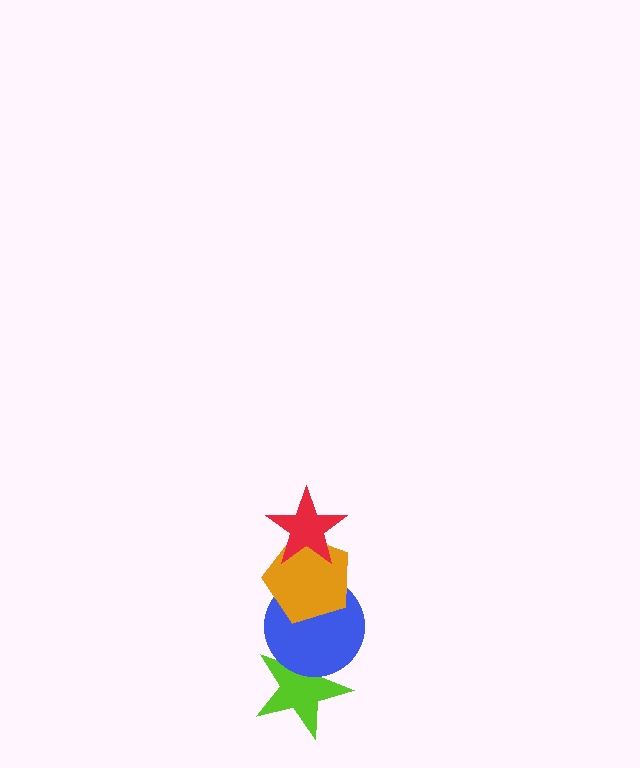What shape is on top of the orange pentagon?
The red star is on top of the orange pentagon.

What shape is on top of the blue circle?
The orange pentagon is on top of the blue circle.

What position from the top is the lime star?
The lime star is 4th from the top.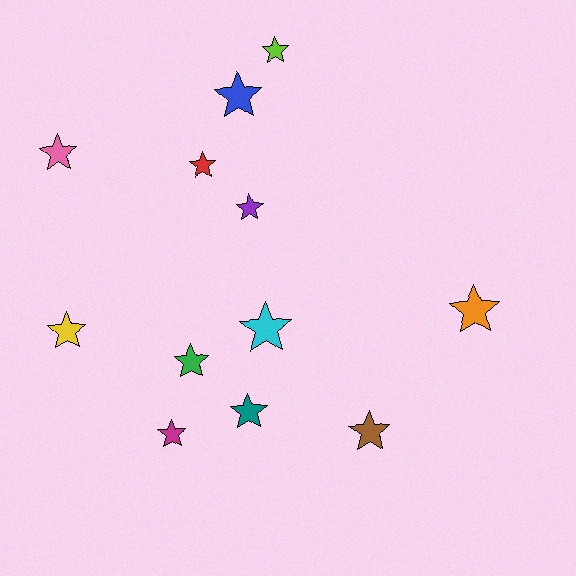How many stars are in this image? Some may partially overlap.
There are 12 stars.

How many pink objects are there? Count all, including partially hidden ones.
There is 1 pink object.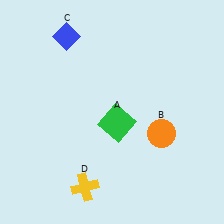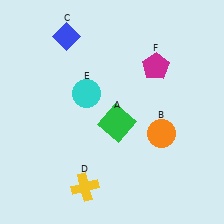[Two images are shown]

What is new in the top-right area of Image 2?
A magenta pentagon (F) was added in the top-right area of Image 2.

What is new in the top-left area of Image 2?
A cyan circle (E) was added in the top-left area of Image 2.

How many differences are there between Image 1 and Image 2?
There are 2 differences between the two images.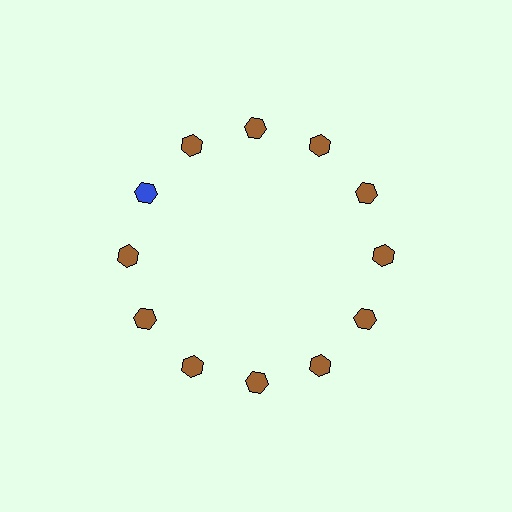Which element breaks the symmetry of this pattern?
The blue hexagon at roughly the 10 o'clock position breaks the symmetry. All other shapes are brown hexagons.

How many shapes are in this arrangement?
There are 12 shapes arranged in a ring pattern.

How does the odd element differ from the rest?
It has a different color: blue instead of brown.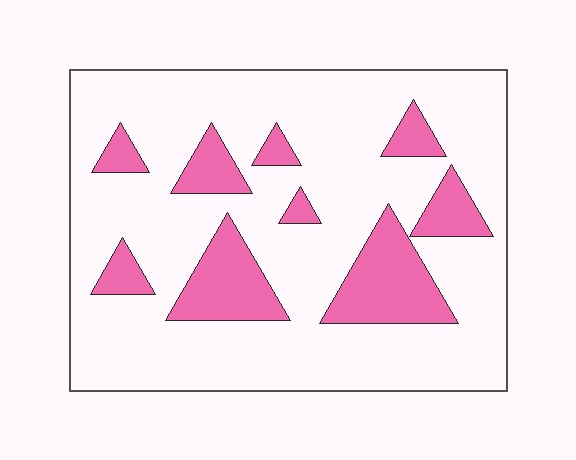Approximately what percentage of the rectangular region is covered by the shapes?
Approximately 20%.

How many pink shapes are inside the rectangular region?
9.